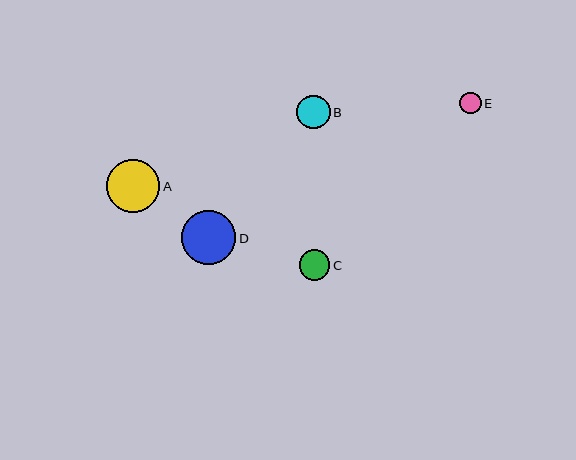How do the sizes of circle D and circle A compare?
Circle D and circle A are approximately the same size.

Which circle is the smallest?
Circle E is the smallest with a size of approximately 21 pixels.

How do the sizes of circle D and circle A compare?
Circle D and circle A are approximately the same size.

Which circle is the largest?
Circle D is the largest with a size of approximately 54 pixels.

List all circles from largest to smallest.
From largest to smallest: D, A, B, C, E.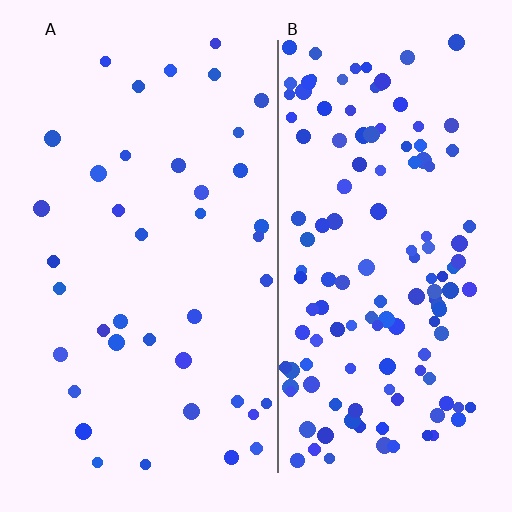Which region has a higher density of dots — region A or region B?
B (the right).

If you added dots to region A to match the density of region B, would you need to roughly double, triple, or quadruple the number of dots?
Approximately triple.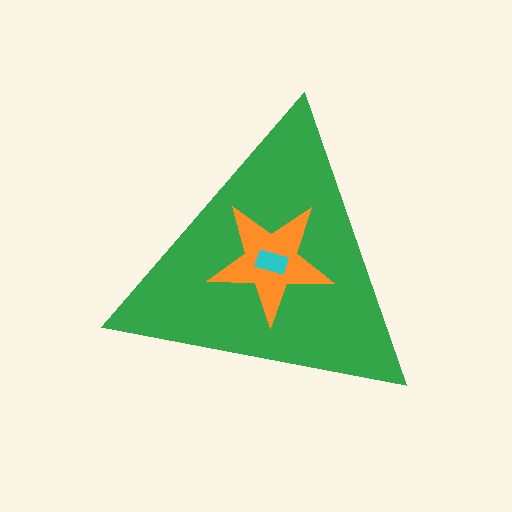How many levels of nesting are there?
3.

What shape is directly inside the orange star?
The cyan rectangle.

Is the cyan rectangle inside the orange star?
Yes.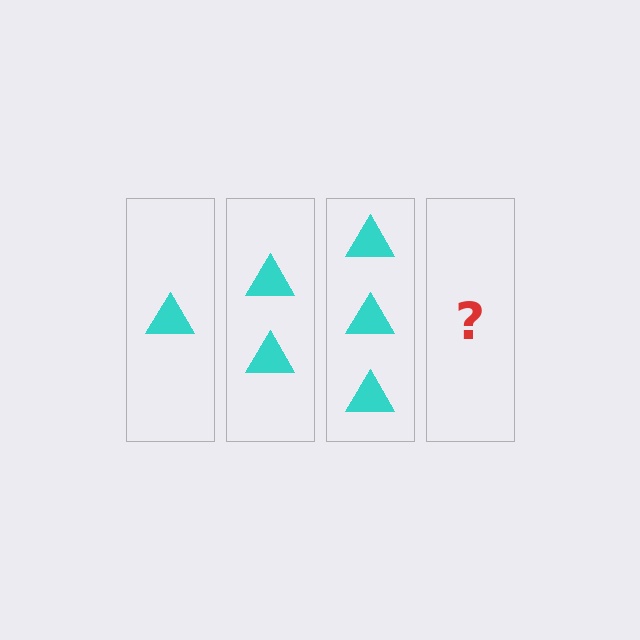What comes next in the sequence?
The next element should be 4 triangles.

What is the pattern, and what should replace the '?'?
The pattern is that each step adds one more triangle. The '?' should be 4 triangles.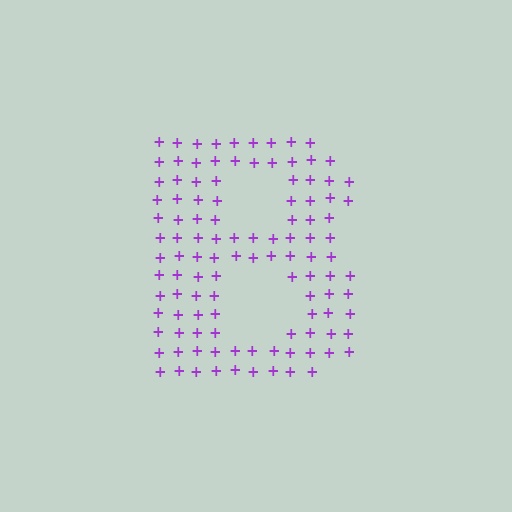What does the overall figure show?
The overall figure shows the letter B.